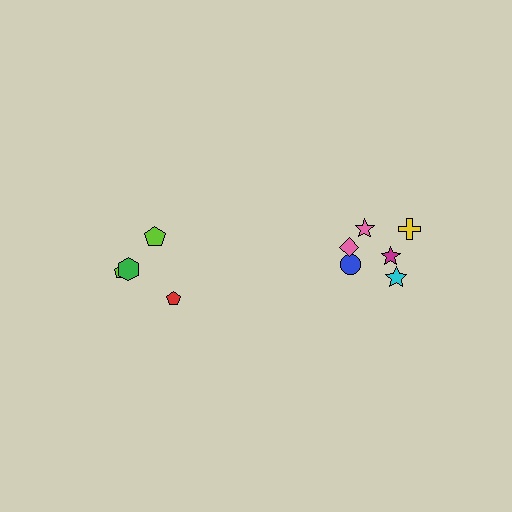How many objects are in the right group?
There are 6 objects.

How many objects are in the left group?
There are 4 objects.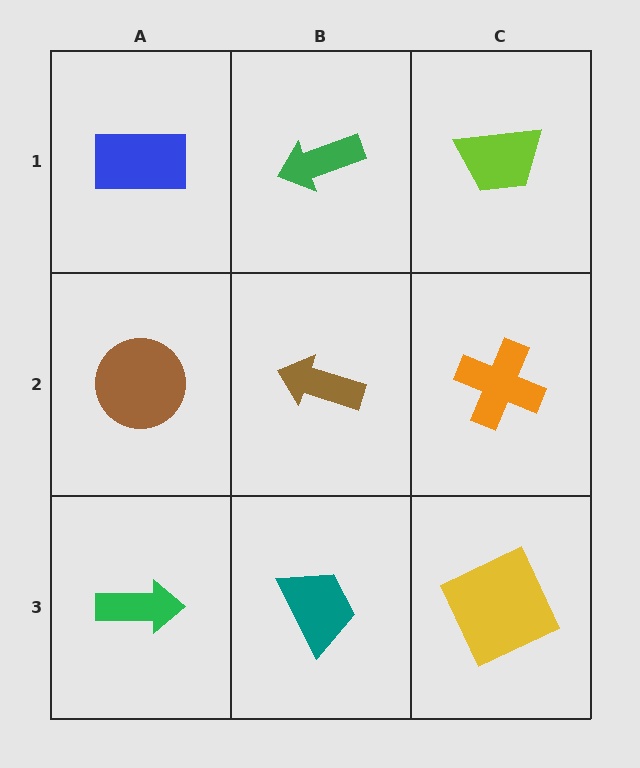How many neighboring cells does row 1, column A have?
2.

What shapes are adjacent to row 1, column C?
An orange cross (row 2, column C), a green arrow (row 1, column B).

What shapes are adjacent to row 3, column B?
A brown arrow (row 2, column B), a green arrow (row 3, column A), a yellow square (row 3, column C).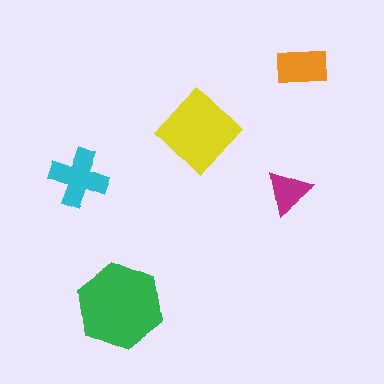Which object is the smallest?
The magenta triangle.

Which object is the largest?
The green hexagon.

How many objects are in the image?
There are 5 objects in the image.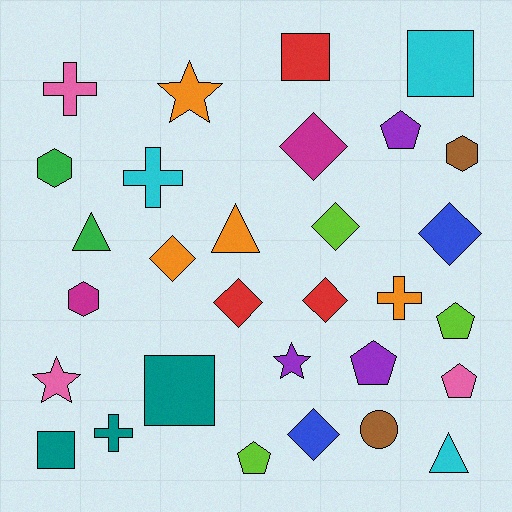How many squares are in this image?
There are 4 squares.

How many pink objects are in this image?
There are 3 pink objects.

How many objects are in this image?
There are 30 objects.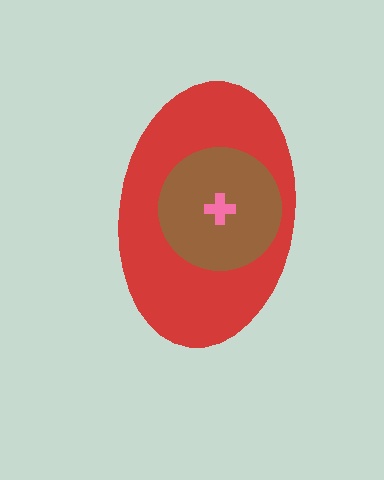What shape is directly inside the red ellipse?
The brown circle.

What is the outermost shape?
The red ellipse.